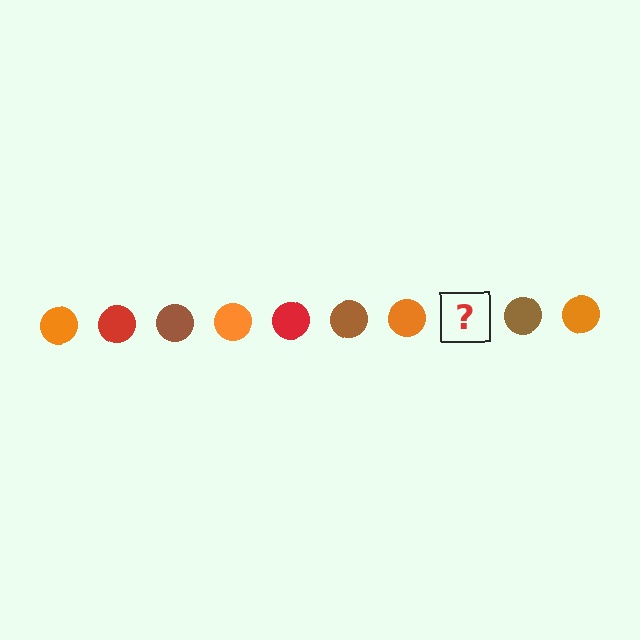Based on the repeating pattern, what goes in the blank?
The blank should be a red circle.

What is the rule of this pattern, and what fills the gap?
The rule is that the pattern cycles through orange, red, brown circles. The gap should be filled with a red circle.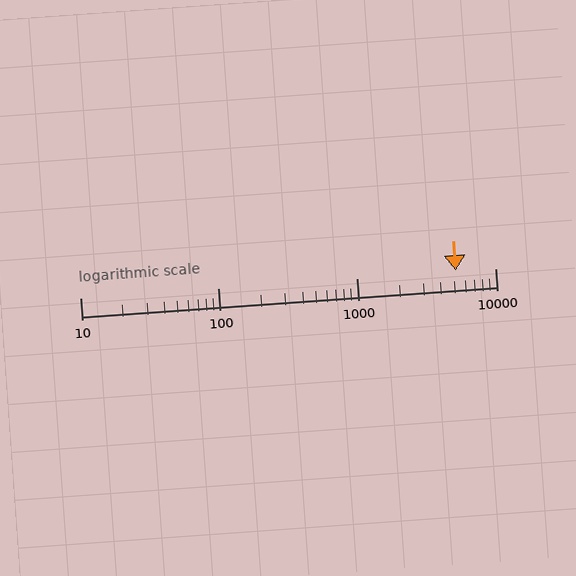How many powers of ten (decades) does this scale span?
The scale spans 3 decades, from 10 to 10000.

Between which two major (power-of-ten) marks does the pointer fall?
The pointer is between 1000 and 10000.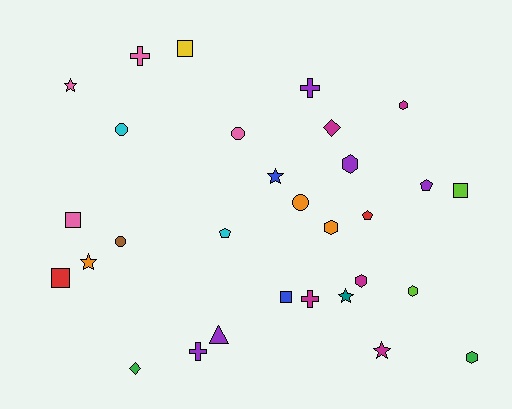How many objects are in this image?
There are 30 objects.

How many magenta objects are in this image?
There are 5 magenta objects.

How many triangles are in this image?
There is 1 triangle.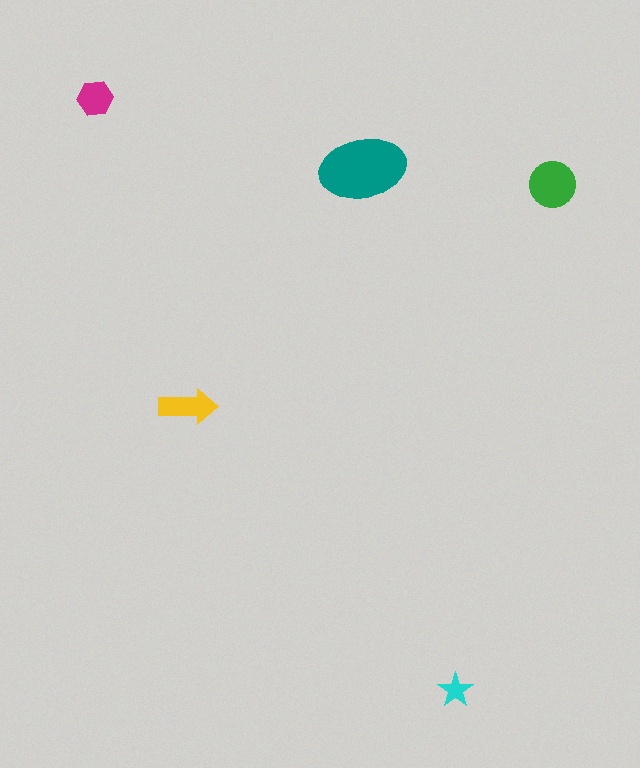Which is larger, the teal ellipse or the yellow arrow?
The teal ellipse.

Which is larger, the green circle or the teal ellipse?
The teal ellipse.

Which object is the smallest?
The cyan star.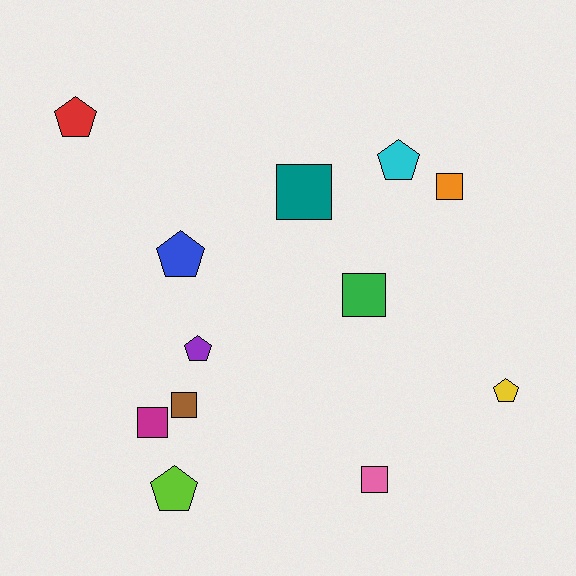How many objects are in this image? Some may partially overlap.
There are 12 objects.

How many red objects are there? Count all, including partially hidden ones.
There is 1 red object.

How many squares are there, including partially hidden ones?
There are 6 squares.